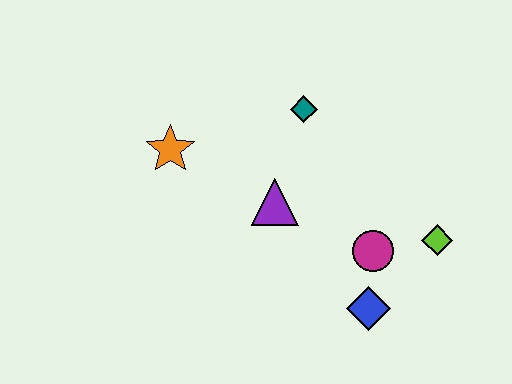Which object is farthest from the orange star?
The lime diamond is farthest from the orange star.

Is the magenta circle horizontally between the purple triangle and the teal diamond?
No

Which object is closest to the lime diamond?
The magenta circle is closest to the lime diamond.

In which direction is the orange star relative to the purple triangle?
The orange star is to the left of the purple triangle.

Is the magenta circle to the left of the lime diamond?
Yes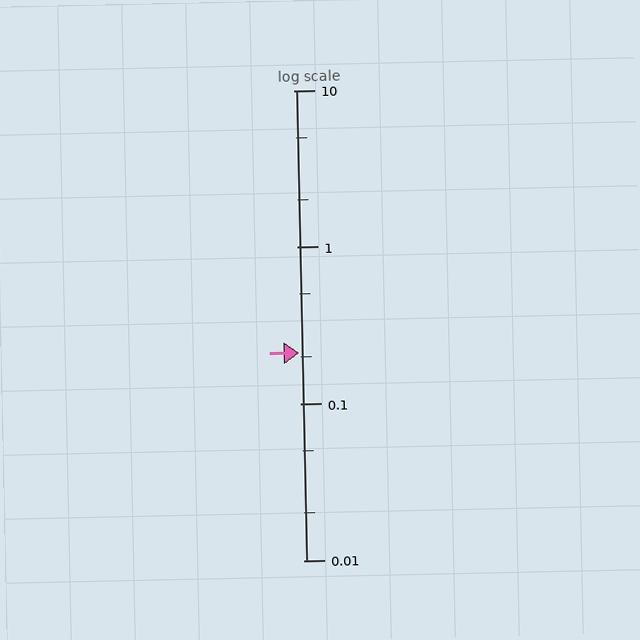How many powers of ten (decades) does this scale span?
The scale spans 3 decades, from 0.01 to 10.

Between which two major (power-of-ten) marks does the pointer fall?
The pointer is between 0.1 and 1.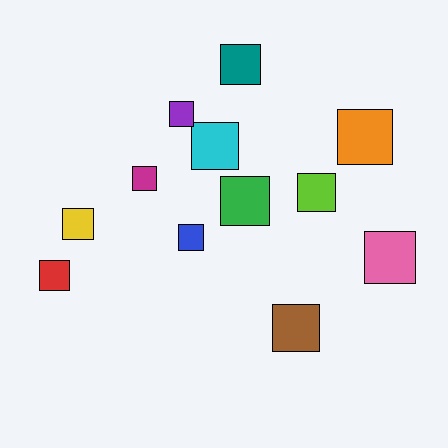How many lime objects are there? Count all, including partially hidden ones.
There is 1 lime object.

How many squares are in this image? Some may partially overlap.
There are 12 squares.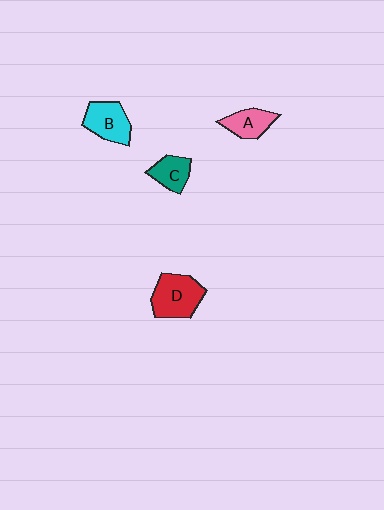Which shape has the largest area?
Shape D (red).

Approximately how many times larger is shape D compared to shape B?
Approximately 1.2 times.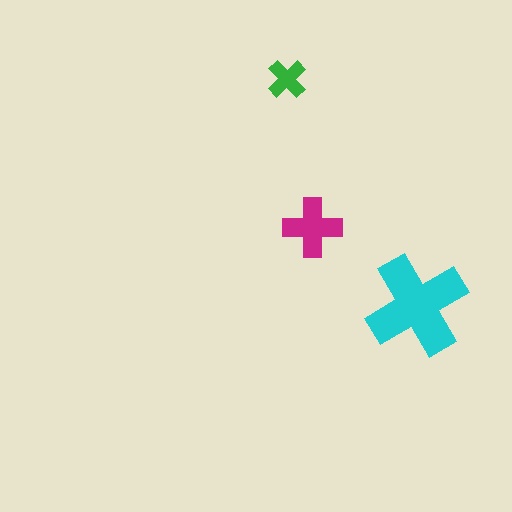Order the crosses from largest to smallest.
the cyan one, the magenta one, the green one.